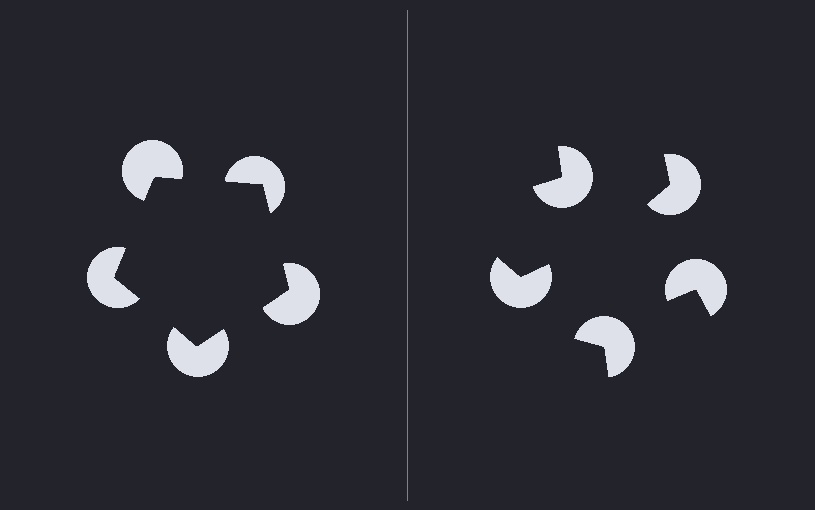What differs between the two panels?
The pac-man discs are positioned identically on both sides; only the wedge orientations differ. On the left they align to a pentagon; on the right they are misaligned.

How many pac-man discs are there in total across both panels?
10 — 5 on each side.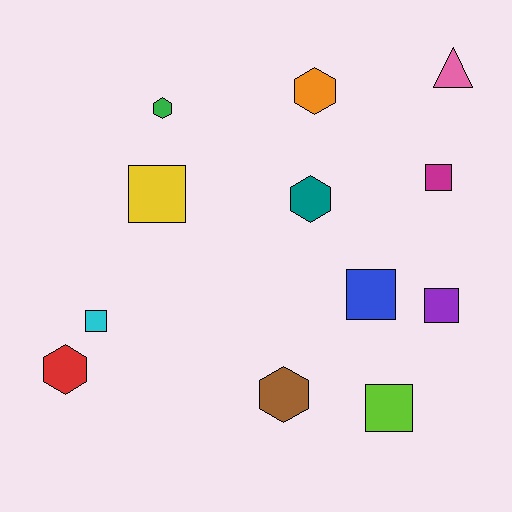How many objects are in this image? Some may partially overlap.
There are 12 objects.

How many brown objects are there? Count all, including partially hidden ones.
There is 1 brown object.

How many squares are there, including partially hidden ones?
There are 6 squares.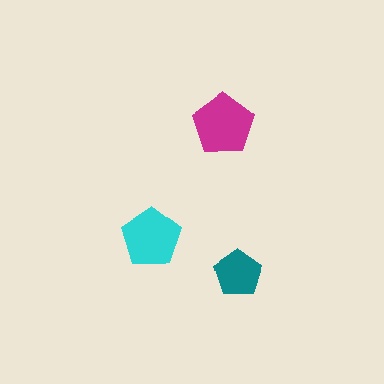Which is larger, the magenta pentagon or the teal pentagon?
The magenta one.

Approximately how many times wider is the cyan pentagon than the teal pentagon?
About 1.5 times wider.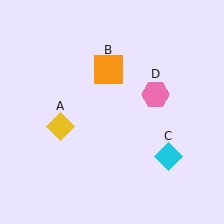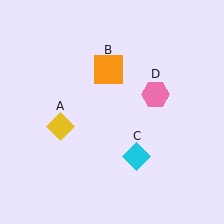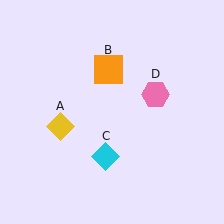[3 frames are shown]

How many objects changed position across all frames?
1 object changed position: cyan diamond (object C).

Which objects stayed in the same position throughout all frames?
Yellow diamond (object A) and orange square (object B) and pink hexagon (object D) remained stationary.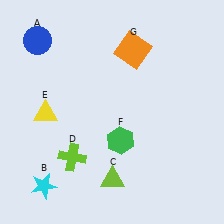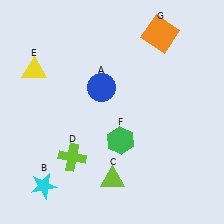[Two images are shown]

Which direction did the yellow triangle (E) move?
The yellow triangle (E) moved up.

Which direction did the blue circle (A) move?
The blue circle (A) moved right.